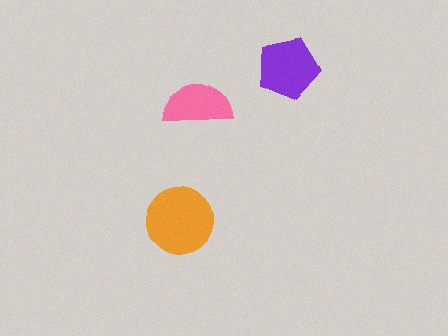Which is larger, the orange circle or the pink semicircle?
The orange circle.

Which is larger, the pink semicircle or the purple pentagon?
The purple pentagon.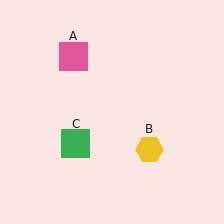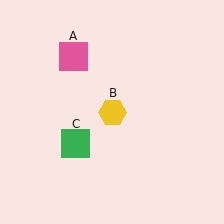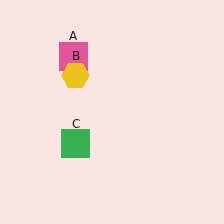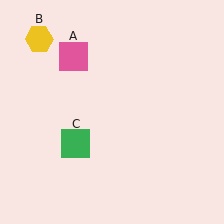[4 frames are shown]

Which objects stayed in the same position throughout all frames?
Pink square (object A) and green square (object C) remained stationary.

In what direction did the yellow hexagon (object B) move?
The yellow hexagon (object B) moved up and to the left.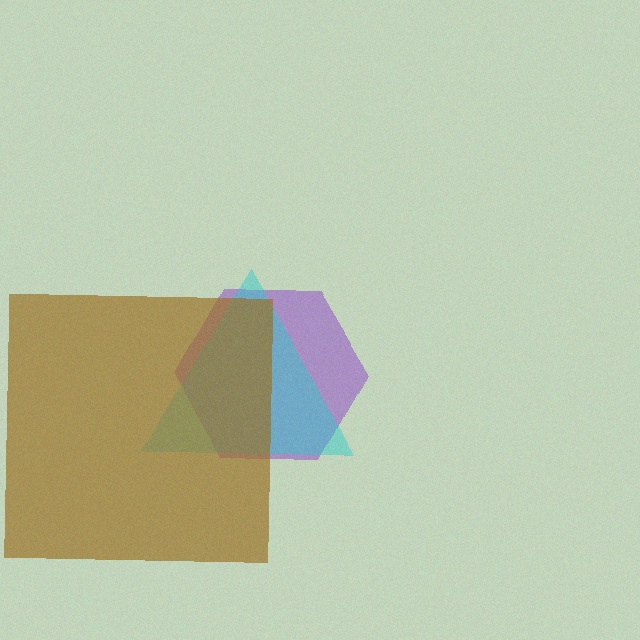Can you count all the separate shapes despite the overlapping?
Yes, there are 3 separate shapes.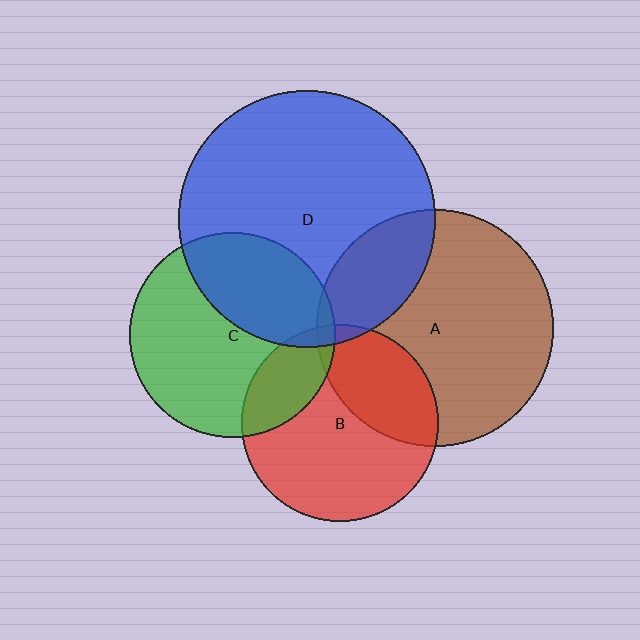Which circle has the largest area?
Circle D (blue).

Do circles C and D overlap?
Yes.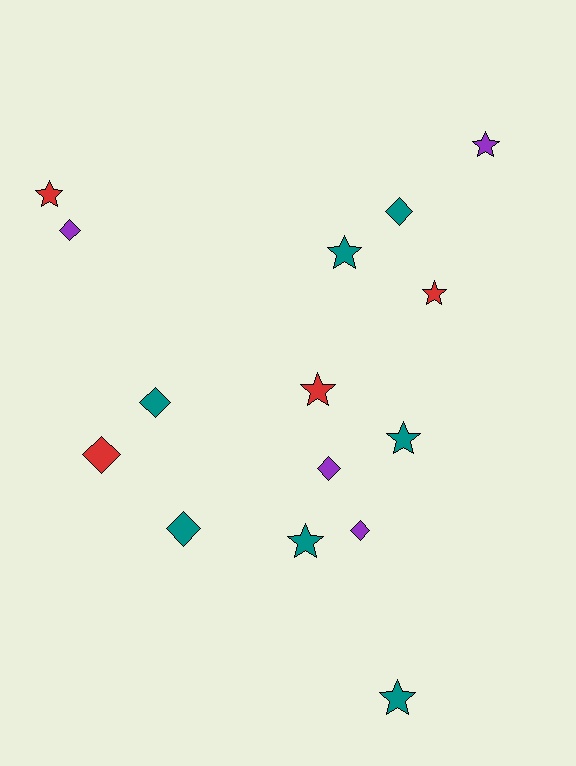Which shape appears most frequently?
Star, with 8 objects.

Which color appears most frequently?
Teal, with 7 objects.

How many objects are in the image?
There are 15 objects.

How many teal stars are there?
There are 4 teal stars.